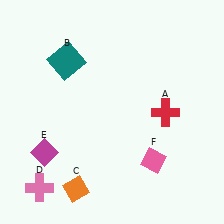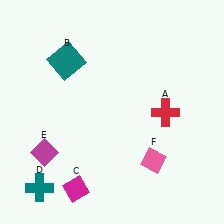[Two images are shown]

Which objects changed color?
C changed from orange to magenta. D changed from pink to teal.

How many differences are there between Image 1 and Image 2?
There are 2 differences between the two images.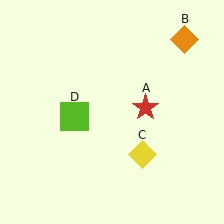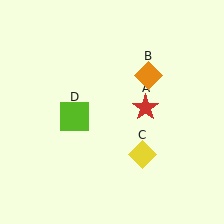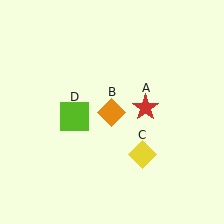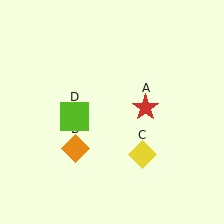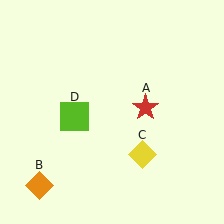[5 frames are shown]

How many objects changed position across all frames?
1 object changed position: orange diamond (object B).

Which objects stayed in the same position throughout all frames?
Red star (object A) and yellow diamond (object C) and lime square (object D) remained stationary.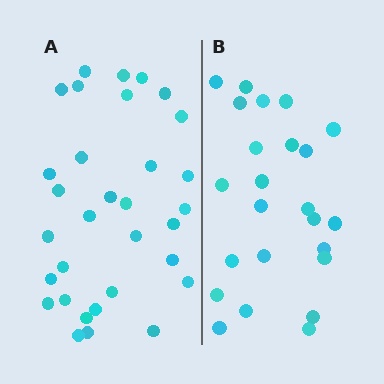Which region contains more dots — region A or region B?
Region A (the left region) has more dots.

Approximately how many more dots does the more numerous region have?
Region A has roughly 8 or so more dots than region B.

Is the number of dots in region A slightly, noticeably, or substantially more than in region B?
Region A has noticeably more, but not dramatically so. The ratio is roughly 1.3 to 1.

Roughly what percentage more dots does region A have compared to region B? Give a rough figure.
About 35% more.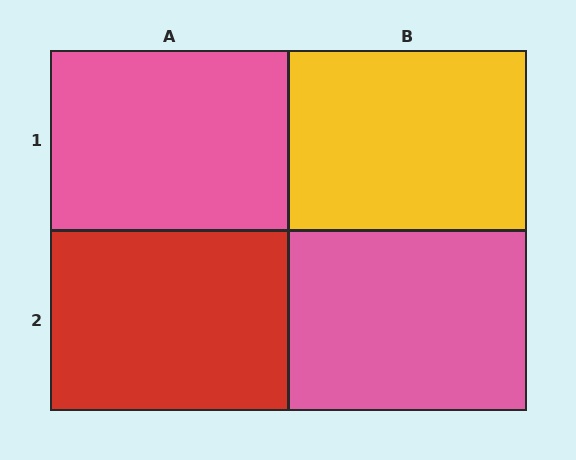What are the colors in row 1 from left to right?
Pink, yellow.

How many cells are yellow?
1 cell is yellow.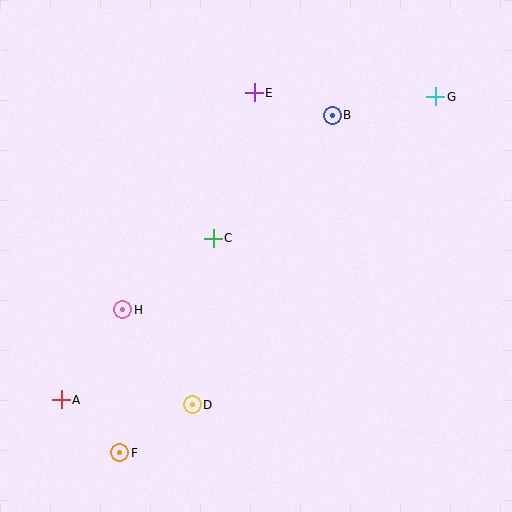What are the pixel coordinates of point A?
Point A is at (61, 400).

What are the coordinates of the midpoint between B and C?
The midpoint between B and C is at (273, 177).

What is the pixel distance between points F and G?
The distance between F and G is 476 pixels.